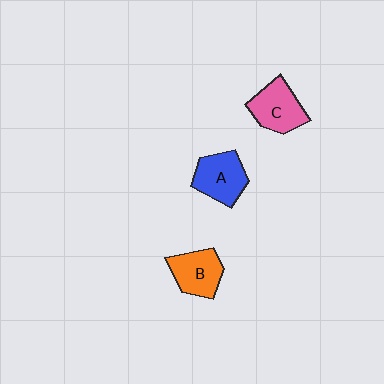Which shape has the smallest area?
Shape B (orange).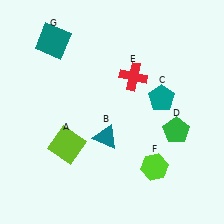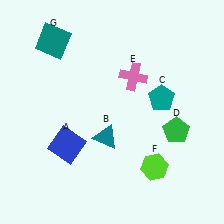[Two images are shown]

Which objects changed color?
A changed from lime to blue. E changed from red to pink.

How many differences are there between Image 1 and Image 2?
There are 2 differences between the two images.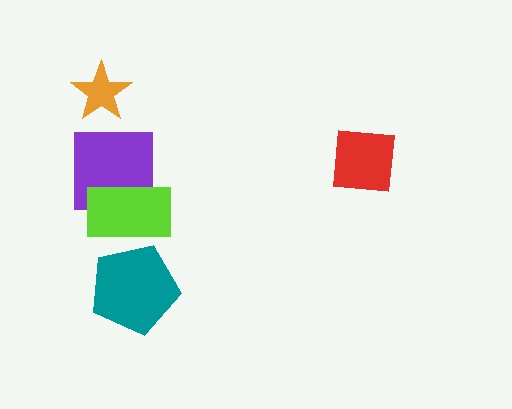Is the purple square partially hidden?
Yes, it is partially covered by another shape.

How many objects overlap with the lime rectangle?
2 objects overlap with the lime rectangle.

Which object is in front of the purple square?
The lime rectangle is in front of the purple square.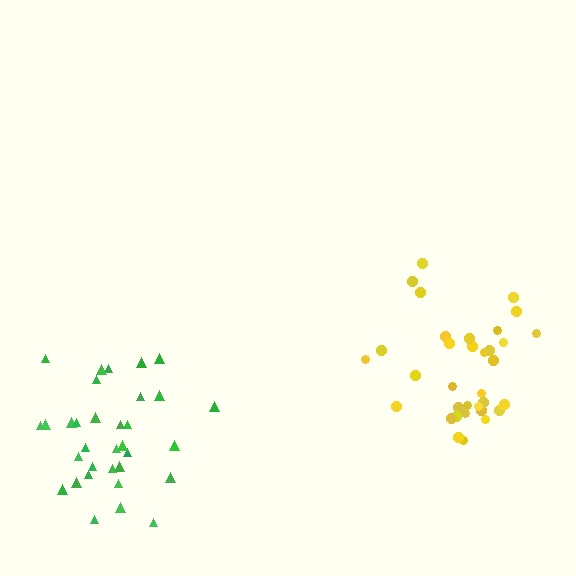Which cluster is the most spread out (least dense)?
Yellow.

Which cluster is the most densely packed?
Green.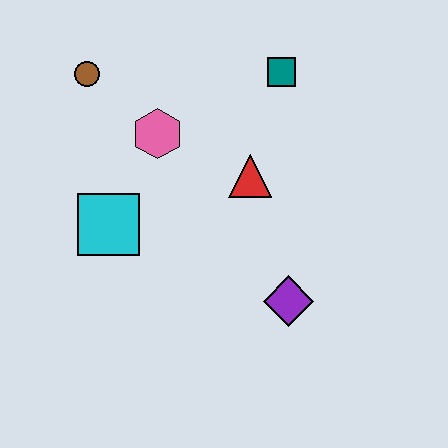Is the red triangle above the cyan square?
Yes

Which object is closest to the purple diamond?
The red triangle is closest to the purple diamond.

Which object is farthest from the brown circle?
The purple diamond is farthest from the brown circle.